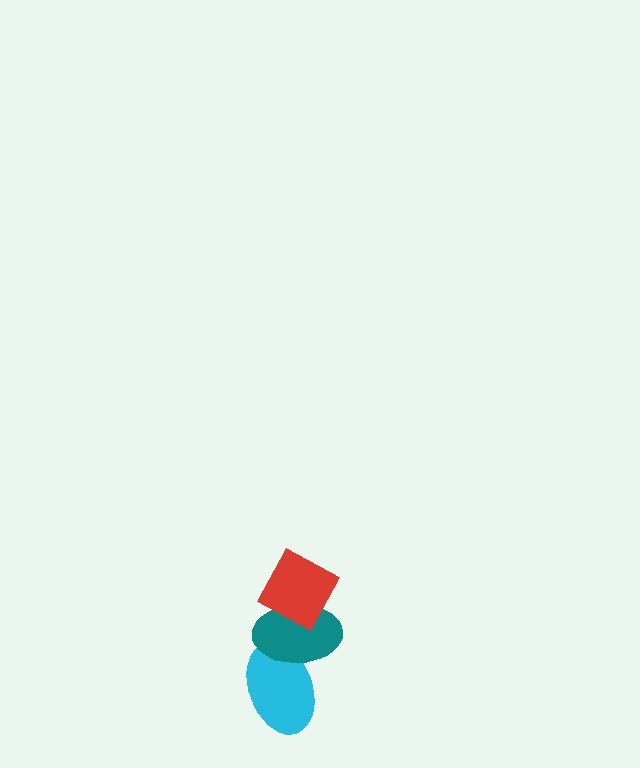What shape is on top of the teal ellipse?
The red diamond is on top of the teal ellipse.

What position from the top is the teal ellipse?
The teal ellipse is 2nd from the top.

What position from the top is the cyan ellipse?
The cyan ellipse is 3rd from the top.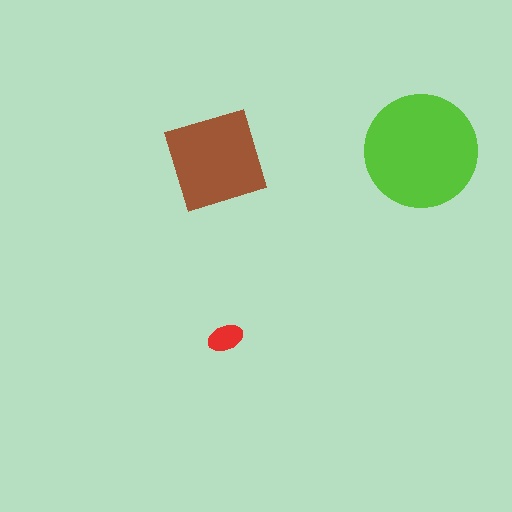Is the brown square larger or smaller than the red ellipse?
Larger.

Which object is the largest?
The lime circle.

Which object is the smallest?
The red ellipse.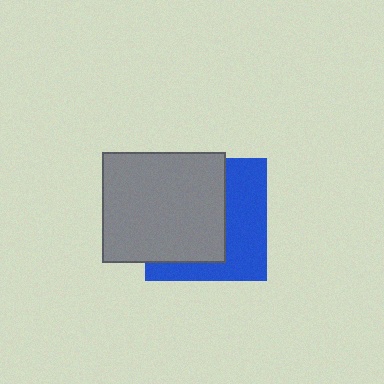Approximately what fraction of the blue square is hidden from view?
Roughly 56% of the blue square is hidden behind the gray rectangle.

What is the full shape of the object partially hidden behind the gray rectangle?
The partially hidden object is a blue square.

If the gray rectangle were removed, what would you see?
You would see the complete blue square.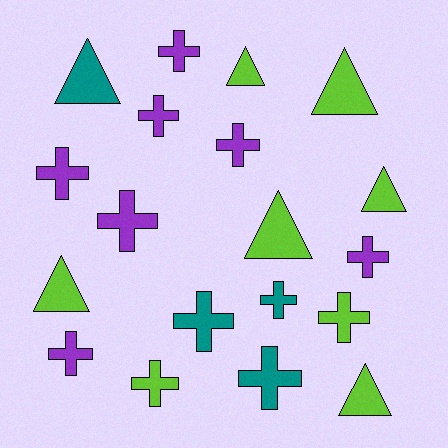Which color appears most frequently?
Lime, with 8 objects.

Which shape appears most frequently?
Cross, with 12 objects.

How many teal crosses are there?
There are 3 teal crosses.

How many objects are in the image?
There are 19 objects.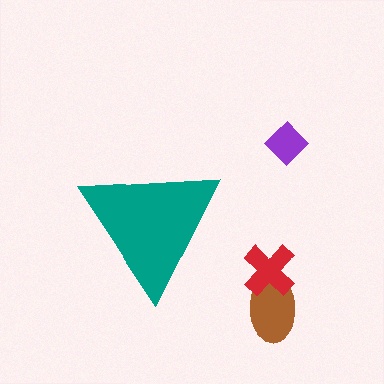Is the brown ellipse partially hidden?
No, the brown ellipse is fully visible.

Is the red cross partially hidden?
No, the red cross is fully visible.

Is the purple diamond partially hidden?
No, the purple diamond is fully visible.